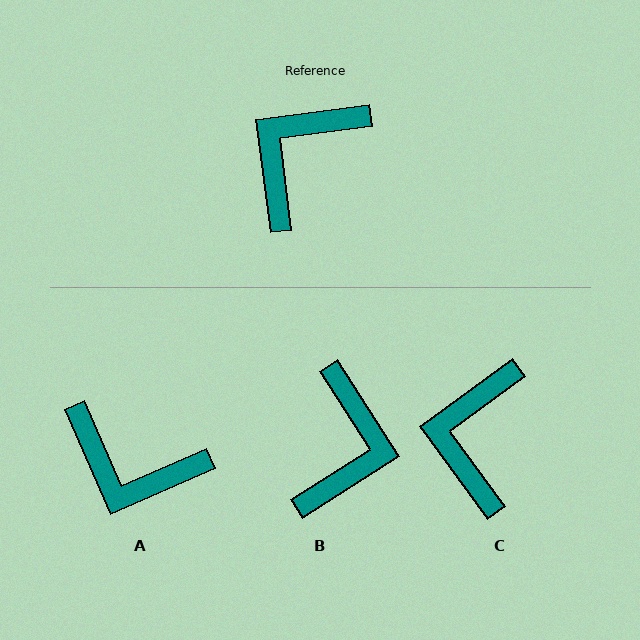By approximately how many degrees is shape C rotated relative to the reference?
Approximately 29 degrees counter-clockwise.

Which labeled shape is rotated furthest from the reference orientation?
B, about 155 degrees away.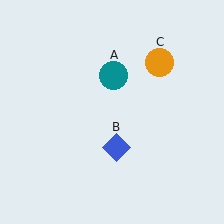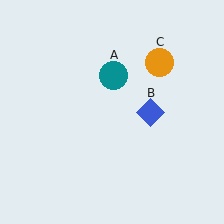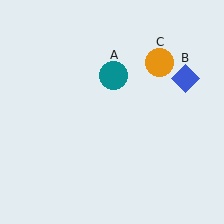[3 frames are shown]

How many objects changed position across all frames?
1 object changed position: blue diamond (object B).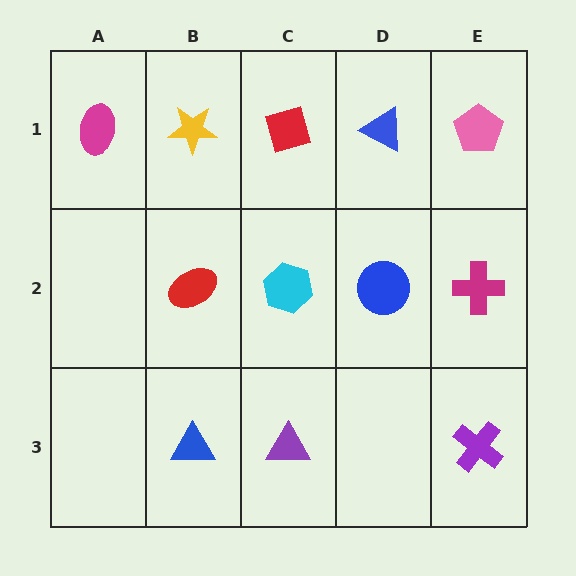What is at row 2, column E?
A magenta cross.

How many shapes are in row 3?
3 shapes.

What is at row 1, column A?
A magenta ellipse.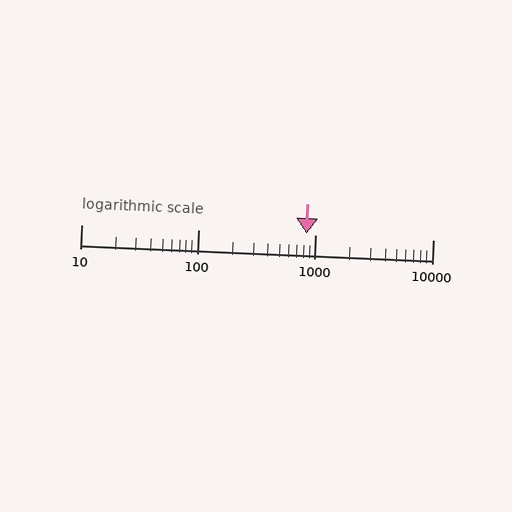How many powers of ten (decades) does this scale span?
The scale spans 3 decades, from 10 to 10000.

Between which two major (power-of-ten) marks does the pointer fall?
The pointer is between 100 and 1000.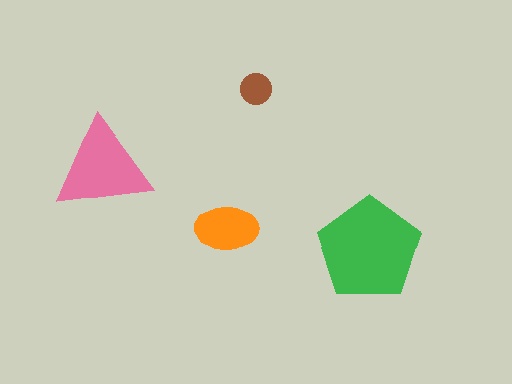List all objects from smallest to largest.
The brown circle, the orange ellipse, the pink triangle, the green pentagon.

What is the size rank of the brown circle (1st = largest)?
4th.